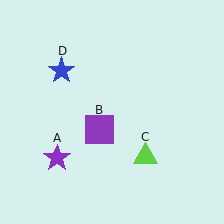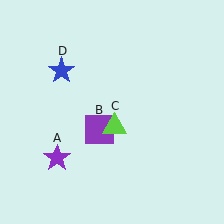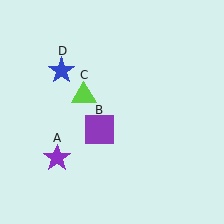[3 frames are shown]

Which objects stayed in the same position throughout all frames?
Purple star (object A) and purple square (object B) and blue star (object D) remained stationary.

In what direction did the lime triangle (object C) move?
The lime triangle (object C) moved up and to the left.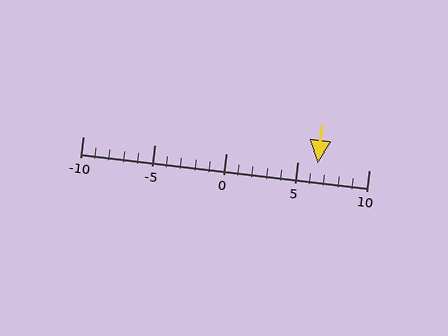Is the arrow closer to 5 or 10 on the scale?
The arrow is closer to 5.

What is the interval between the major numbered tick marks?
The major tick marks are spaced 5 units apart.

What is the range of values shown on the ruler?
The ruler shows values from -10 to 10.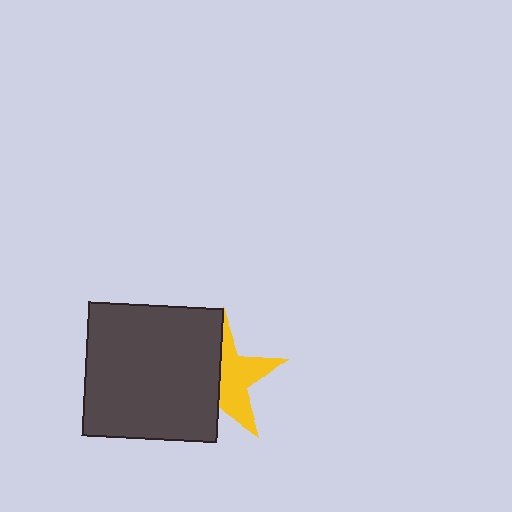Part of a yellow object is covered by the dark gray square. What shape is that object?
It is a star.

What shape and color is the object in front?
The object in front is a dark gray square.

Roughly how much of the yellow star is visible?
About half of it is visible (roughly 48%).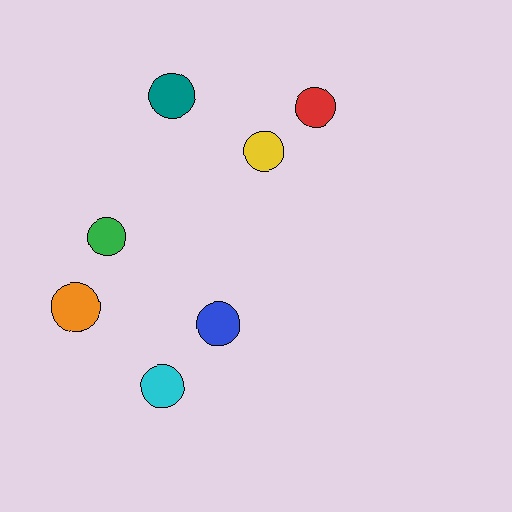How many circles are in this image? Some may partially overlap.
There are 7 circles.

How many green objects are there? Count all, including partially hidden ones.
There is 1 green object.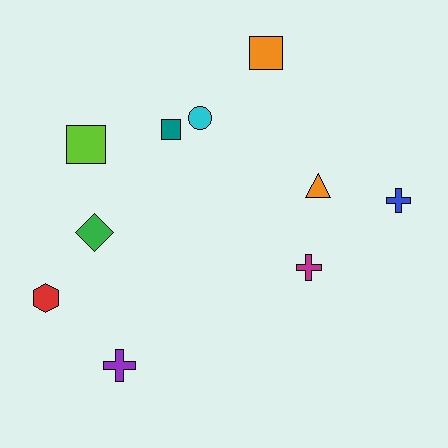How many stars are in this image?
There are no stars.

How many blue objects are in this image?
There is 1 blue object.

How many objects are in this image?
There are 10 objects.